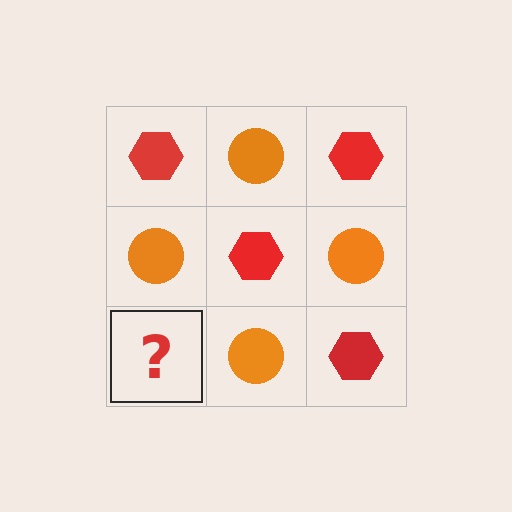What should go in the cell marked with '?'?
The missing cell should contain a red hexagon.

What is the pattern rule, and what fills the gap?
The rule is that it alternates red hexagon and orange circle in a checkerboard pattern. The gap should be filled with a red hexagon.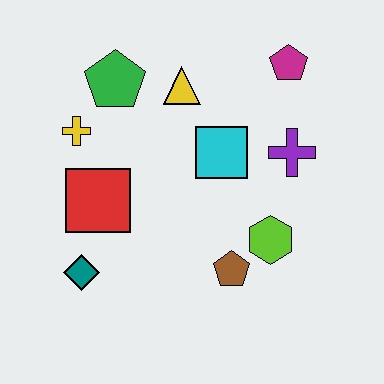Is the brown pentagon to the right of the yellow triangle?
Yes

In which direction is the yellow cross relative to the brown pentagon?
The yellow cross is to the left of the brown pentagon.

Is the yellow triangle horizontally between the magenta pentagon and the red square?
Yes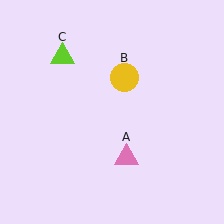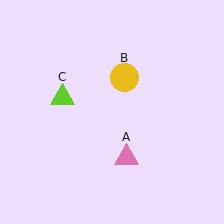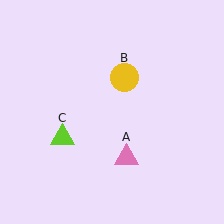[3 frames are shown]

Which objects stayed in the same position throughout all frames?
Pink triangle (object A) and yellow circle (object B) remained stationary.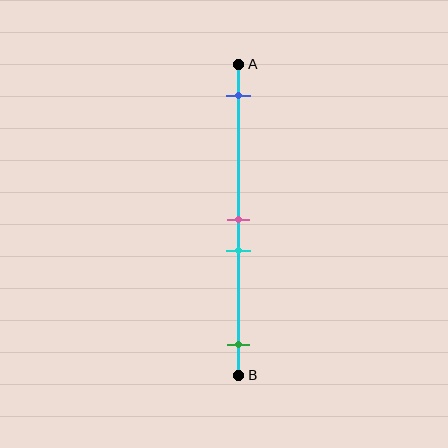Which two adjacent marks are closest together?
The pink and cyan marks are the closest adjacent pair.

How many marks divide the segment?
There are 4 marks dividing the segment.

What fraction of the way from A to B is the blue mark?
The blue mark is approximately 10% (0.1) of the way from A to B.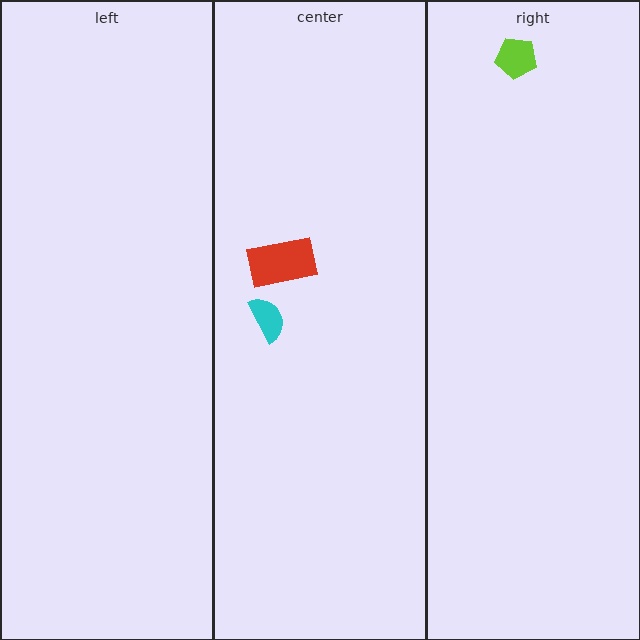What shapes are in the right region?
The lime pentagon.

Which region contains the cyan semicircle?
The center region.